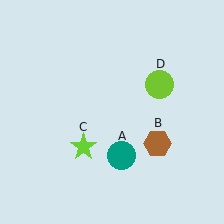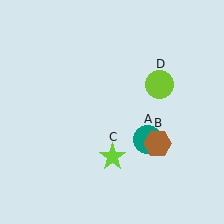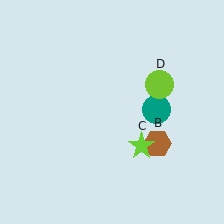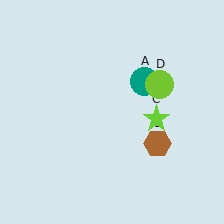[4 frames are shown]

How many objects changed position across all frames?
2 objects changed position: teal circle (object A), lime star (object C).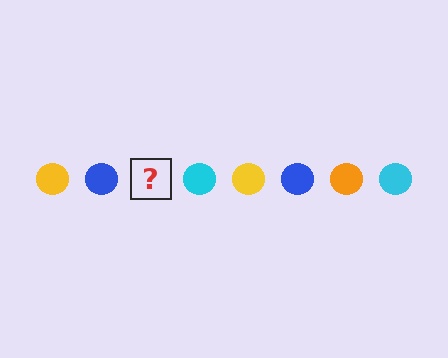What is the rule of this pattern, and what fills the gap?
The rule is that the pattern cycles through yellow, blue, orange, cyan circles. The gap should be filled with an orange circle.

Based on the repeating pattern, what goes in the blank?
The blank should be an orange circle.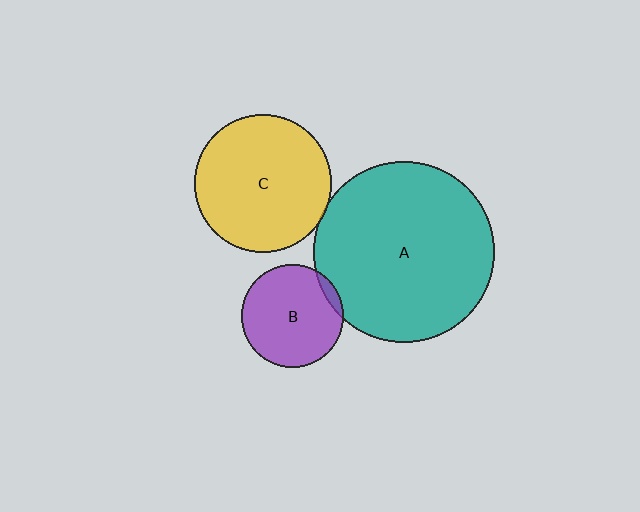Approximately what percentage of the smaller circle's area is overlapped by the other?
Approximately 5%.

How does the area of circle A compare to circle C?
Approximately 1.7 times.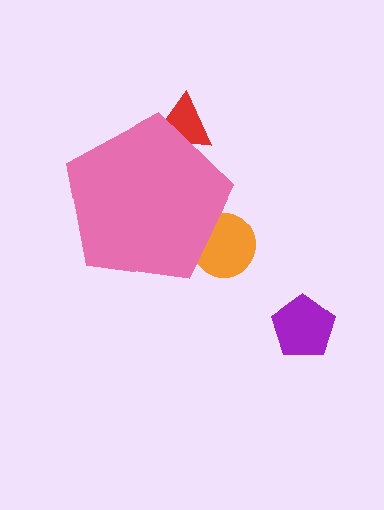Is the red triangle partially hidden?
Yes, the red triangle is partially hidden behind the pink pentagon.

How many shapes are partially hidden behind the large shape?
2 shapes are partially hidden.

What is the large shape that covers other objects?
A pink pentagon.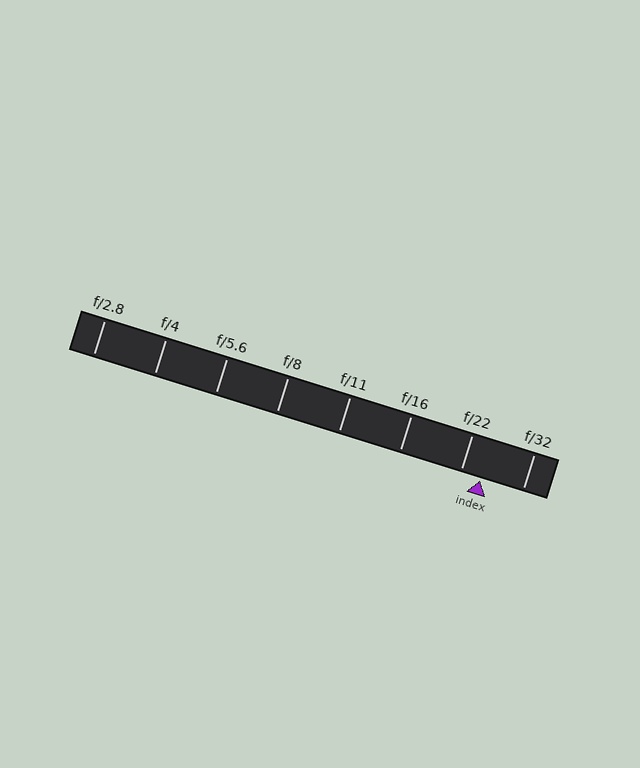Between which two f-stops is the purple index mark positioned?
The index mark is between f/22 and f/32.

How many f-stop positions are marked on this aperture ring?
There are 8 f-stop positions marked.